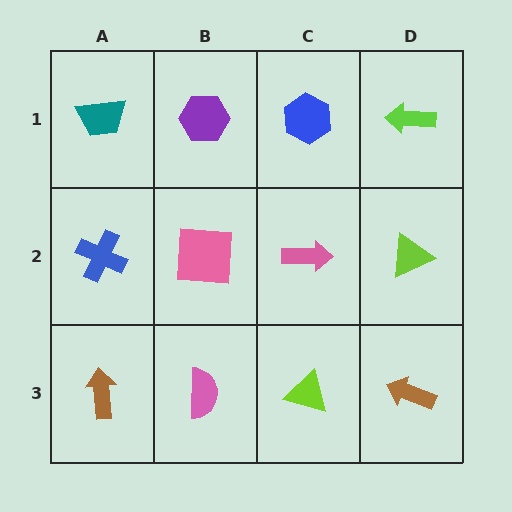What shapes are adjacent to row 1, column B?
A pink square (row 2, column B), a teal trapezoid (row 1, column A), a blue hexagon (row 1, column C).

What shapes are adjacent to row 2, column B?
A purple hexagon (row 1, column B), a pink semicircle (row 3, column B), a blue cross (row 2, column A), a pink arrow (row 2, column C).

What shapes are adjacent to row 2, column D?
A lime arrow (row 1, column D), a brown arrow (row 3, column D), a pink arrow (row 2, column C).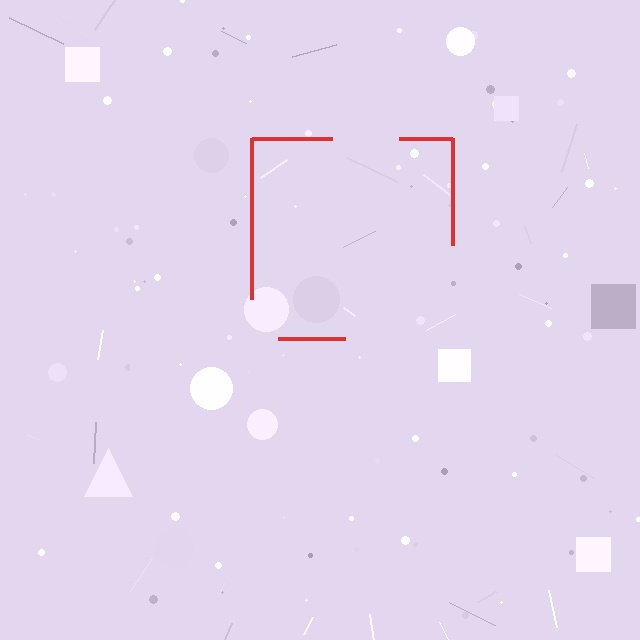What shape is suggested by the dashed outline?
The dashed outline suggests a square.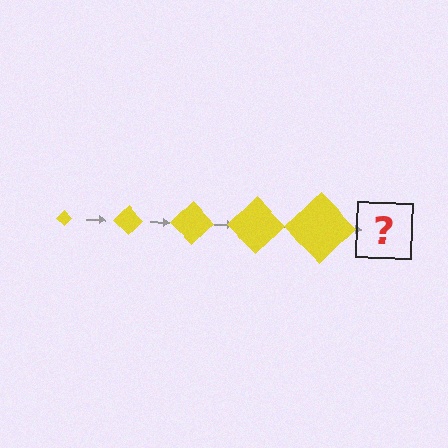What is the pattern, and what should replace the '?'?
The pattern is that the diamond gets progressively larger each step. The '?' should be a yellow diamond, larger than the previous one.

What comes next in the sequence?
The next element should be a yellow diamond, larger than the previous one.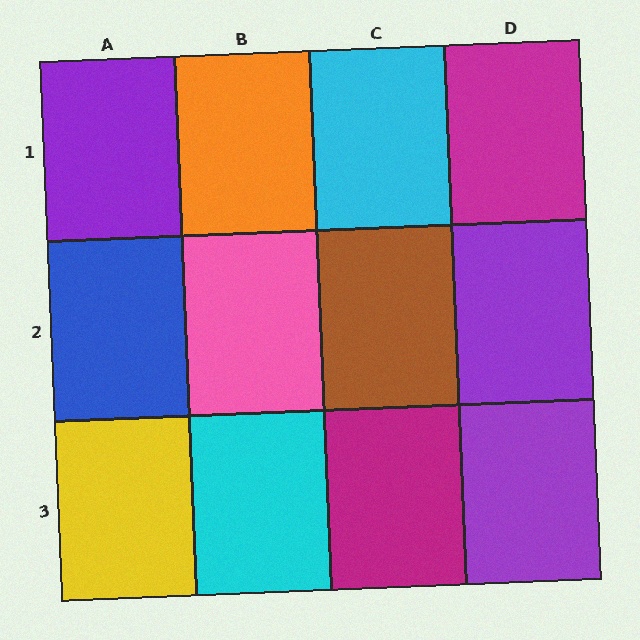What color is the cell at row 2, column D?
Purple.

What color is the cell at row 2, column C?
Brown.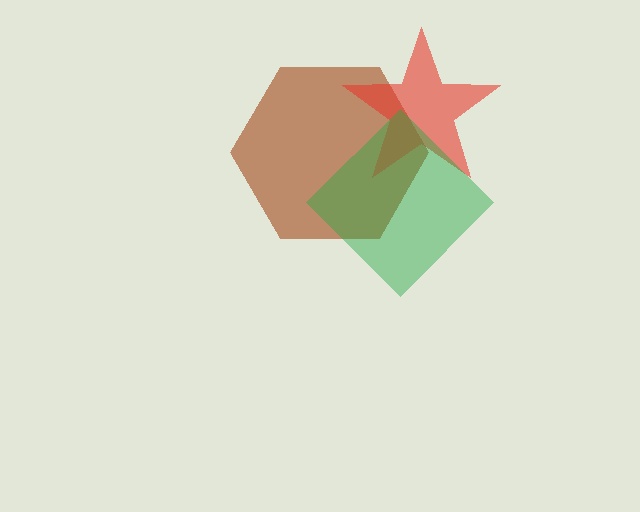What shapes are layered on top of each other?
The layered shapes are: a brown hexagon, a red star, a green diamond.